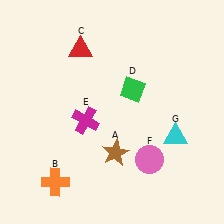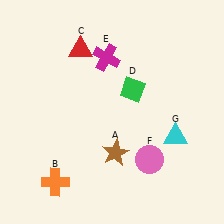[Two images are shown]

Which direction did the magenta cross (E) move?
The magenta cross (E) moved up.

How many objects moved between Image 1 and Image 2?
1 object moved between the two images.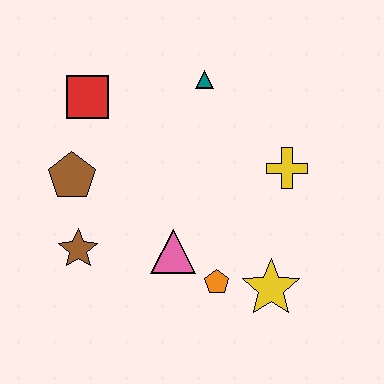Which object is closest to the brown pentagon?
The brown star is closest to the brown pentagon.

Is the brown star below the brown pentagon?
Yes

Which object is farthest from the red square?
The yellow star is farthest from the red square.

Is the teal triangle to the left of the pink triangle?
No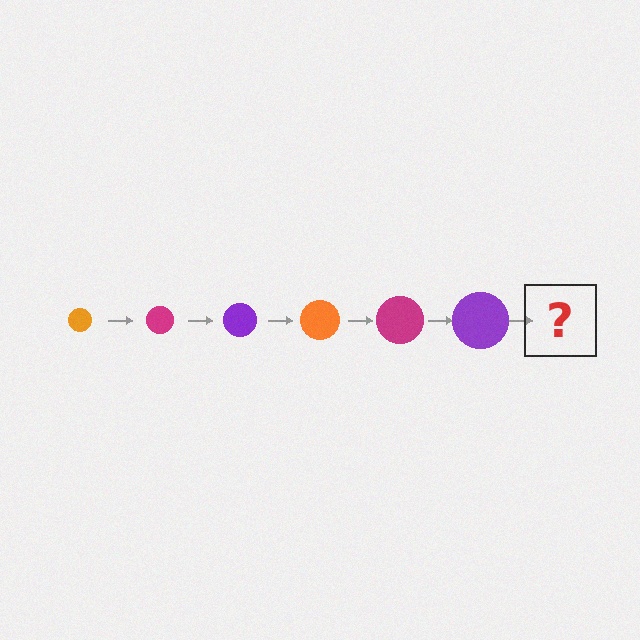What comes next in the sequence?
The next element should be an orange circle, larger than the previous one.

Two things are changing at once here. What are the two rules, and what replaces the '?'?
The two rules are that the circle grows larger each step and the color cycles through orange, magenta, and purple. The '?' should be an orange circle, larger than the previous one.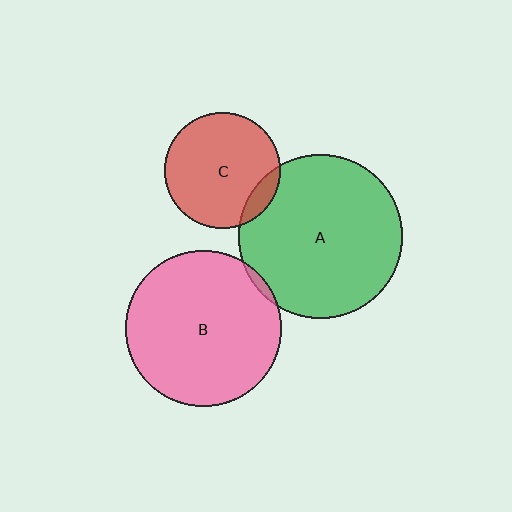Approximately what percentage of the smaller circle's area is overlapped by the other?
Approximately 5%.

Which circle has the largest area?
Circle A (green).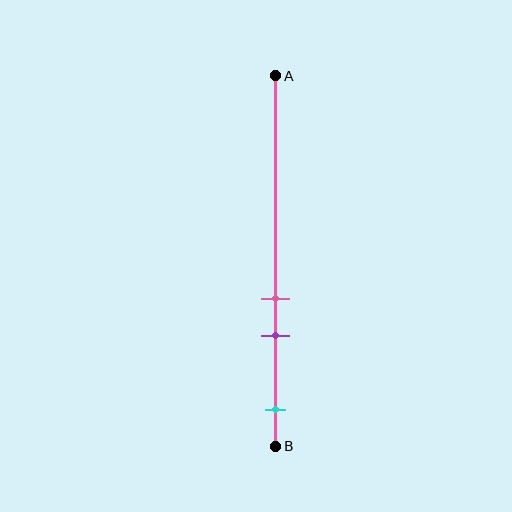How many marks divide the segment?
There are 3 marks dividing the segment.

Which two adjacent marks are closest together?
The pink and purple marks are the closest adjacent pair.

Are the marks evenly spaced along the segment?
No, the marks are not evenly spaced.